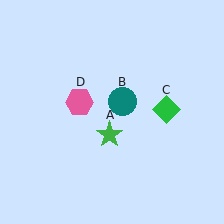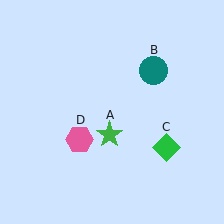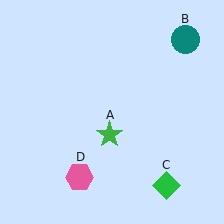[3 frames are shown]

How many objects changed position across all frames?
3 objects changed position: teal circle (object B), green diamond (object C), pink hexagon (object D).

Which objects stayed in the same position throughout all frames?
Green star (object A) remained stationary.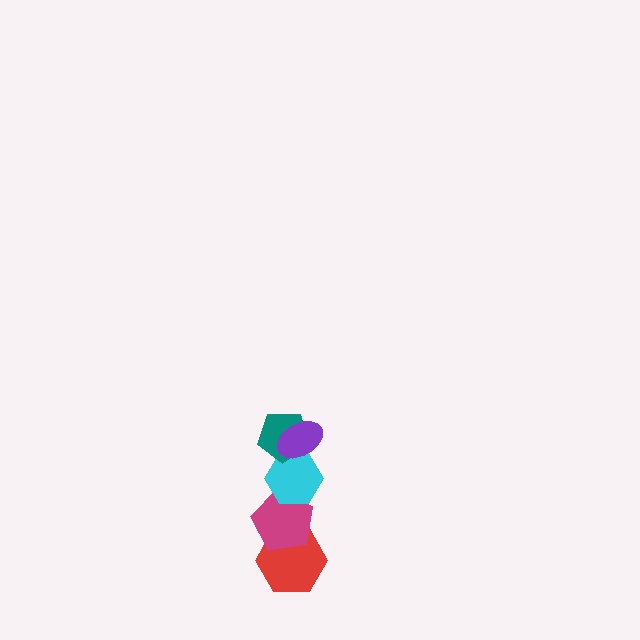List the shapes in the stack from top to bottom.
From top to bottom: the purple ellipse, the teal pentagon, the cyan hexagon, the magenta pentagon, the red hexagon.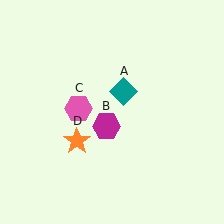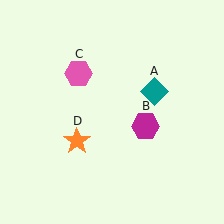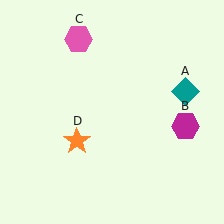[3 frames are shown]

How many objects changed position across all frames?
3 objects changed position: teal diamond (object A), magenta hexagon (object B), pink hexagon (object C).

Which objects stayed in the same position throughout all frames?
Orange star (object D) remained stationary.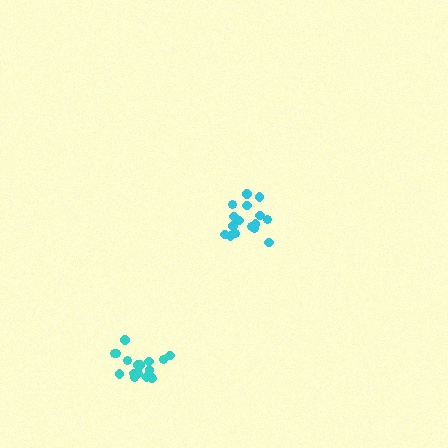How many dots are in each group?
Group 1: 16 dots, Group 2: 17 dots (33 total).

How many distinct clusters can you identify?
There are 2 distinct clusters.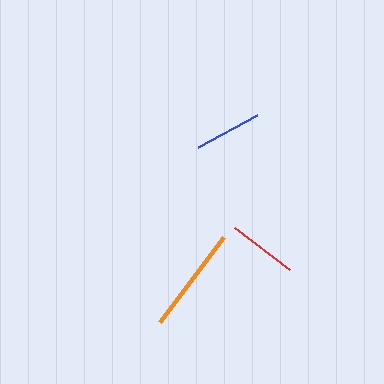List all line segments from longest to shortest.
From longest to shortest: orange, red, blue.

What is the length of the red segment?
The red segment is approximately 69 pixels long.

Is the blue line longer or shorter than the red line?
The red line is longer than the blue line.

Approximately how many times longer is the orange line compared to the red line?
The orange line is approximately 1.5 times the length of the red line.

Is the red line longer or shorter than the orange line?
The orange line is longer than the red line.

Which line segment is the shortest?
The blue line is the shortest at approximately 67 pixels.